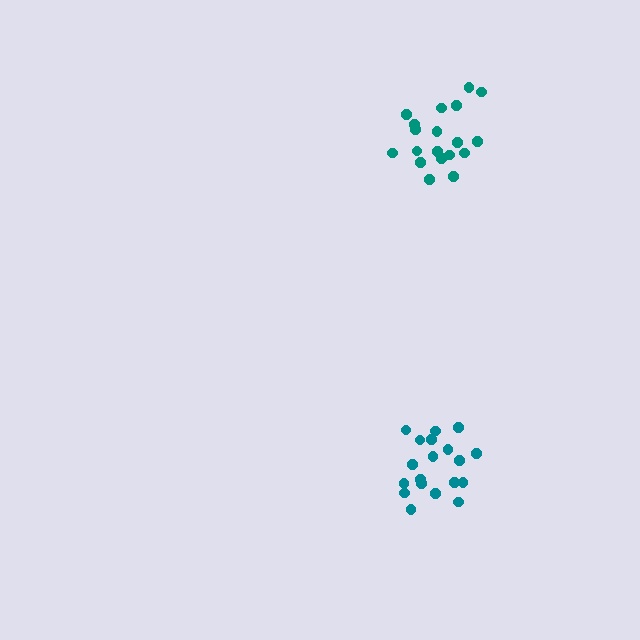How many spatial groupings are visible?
There are 2 spatial groupings.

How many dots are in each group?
Group 1: 19 dots, Group 2: 19 dots (38 total).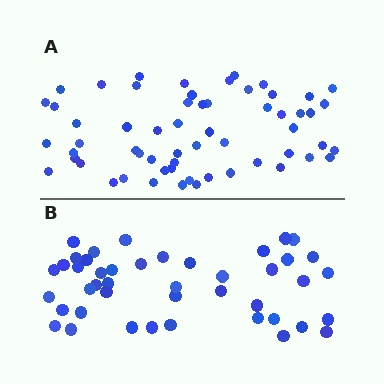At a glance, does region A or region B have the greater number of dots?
Region A (the top region) has more dots.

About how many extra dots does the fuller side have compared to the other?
Region A has approximately 15 more dots than region B.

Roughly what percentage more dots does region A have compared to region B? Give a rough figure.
About 35% more.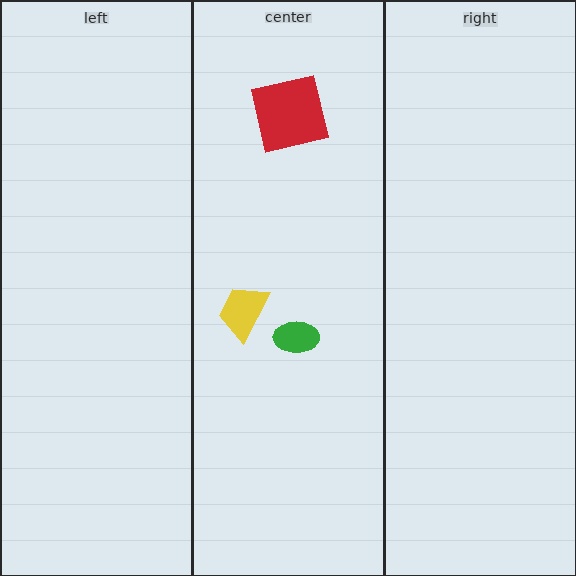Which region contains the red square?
The center region.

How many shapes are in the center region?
3.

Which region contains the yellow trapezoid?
The center region.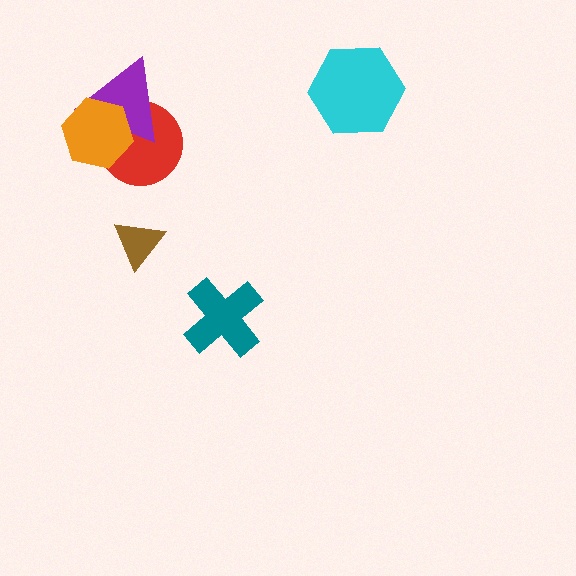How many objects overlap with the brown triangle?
0 objects overlap with the brown triangle.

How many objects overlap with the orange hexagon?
2 objects overlap with the orange hexagon.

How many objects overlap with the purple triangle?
2 objects overlap with the purple triangle.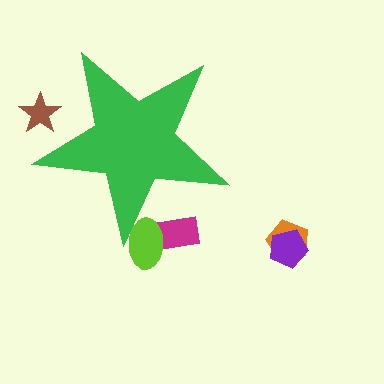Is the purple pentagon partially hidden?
No, the purple pentagon is fully visible.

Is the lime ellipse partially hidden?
Yes, the lime ellipse is partially hidden behind the green star.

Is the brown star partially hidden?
Yes, the brown star is partially hidden behind the green star.